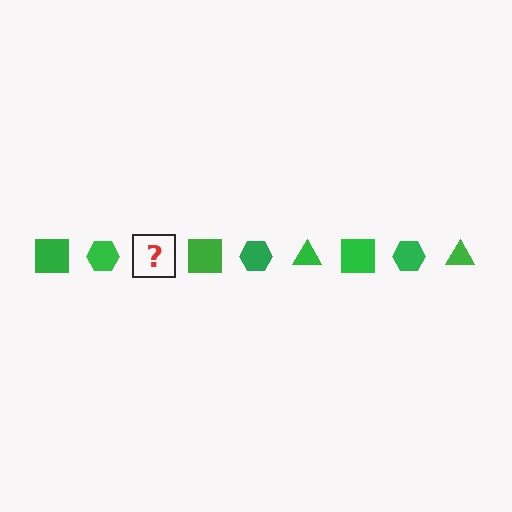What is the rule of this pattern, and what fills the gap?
The rule is that the pattern cycles through square, hexagon, triangle shapes in green. The gap should be filled with a green triangle.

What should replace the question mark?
The question mark should be replaced with a green triangle.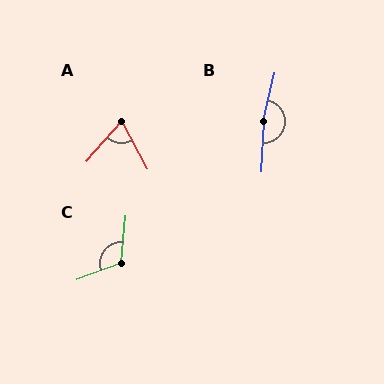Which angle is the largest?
B, at approximately 169 degrees.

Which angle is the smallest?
A, at approximately 69 degrees.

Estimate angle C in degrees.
Approximately 115 degrees.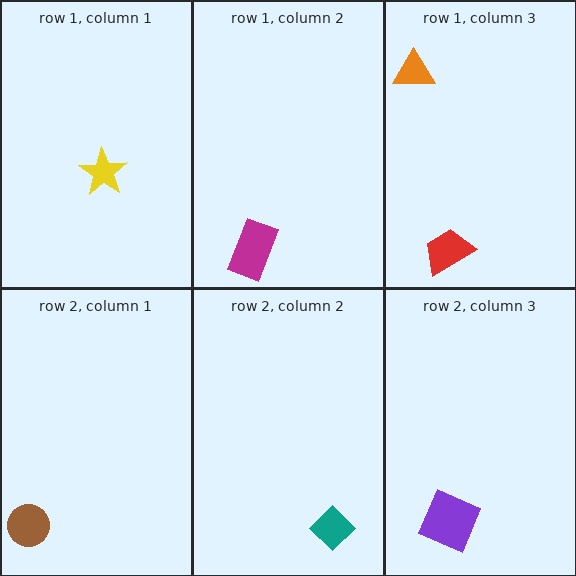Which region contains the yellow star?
The row 1, column 1 region.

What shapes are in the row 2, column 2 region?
The teal diamond.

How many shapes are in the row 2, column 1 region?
1.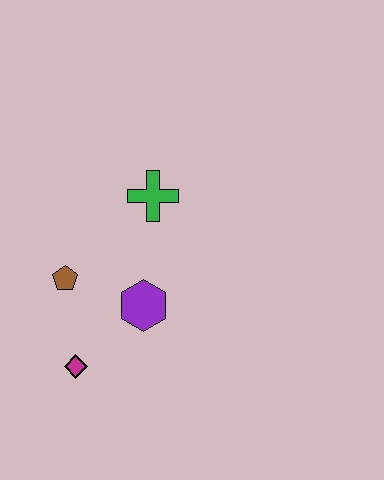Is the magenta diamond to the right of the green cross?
No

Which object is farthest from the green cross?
The magenta diamond is farthest from the green cross.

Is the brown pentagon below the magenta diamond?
No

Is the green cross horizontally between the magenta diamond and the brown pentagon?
No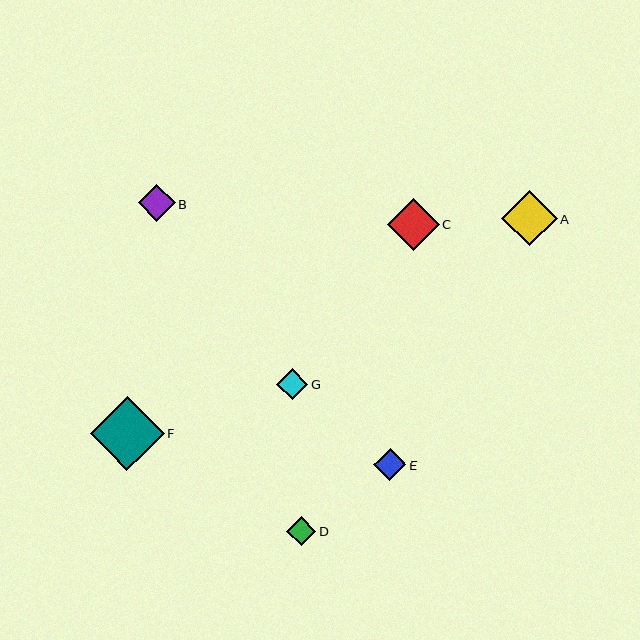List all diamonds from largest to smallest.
From largest to smallest: F, A, C, B, E, G, D.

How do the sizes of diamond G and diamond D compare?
Diamond G and diamond D are approximately the same size.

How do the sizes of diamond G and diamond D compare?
Diamond G and diamond D are approximately the same size.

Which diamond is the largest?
Diamond F is the largest with a size of approximately 74 pixels.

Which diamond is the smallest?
Diamond D is the smallest with a size of approximately 29 pixels.